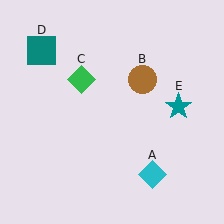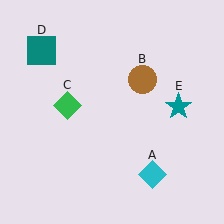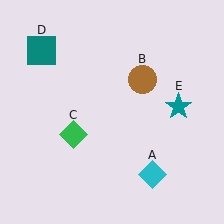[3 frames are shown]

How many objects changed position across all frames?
1 object changed position: green diamond (object C).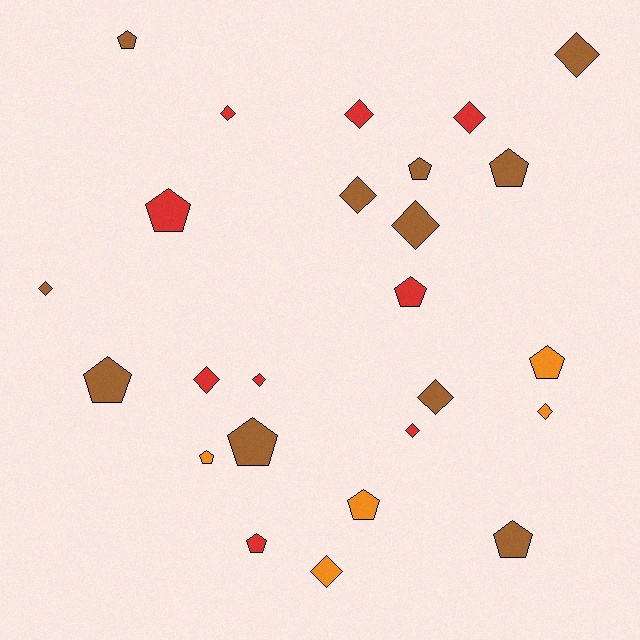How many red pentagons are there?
There are 3 red pentagons.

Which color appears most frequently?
Brown, with 11 objects.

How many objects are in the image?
There are 25 objects.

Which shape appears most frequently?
Diamond, with 13 objects.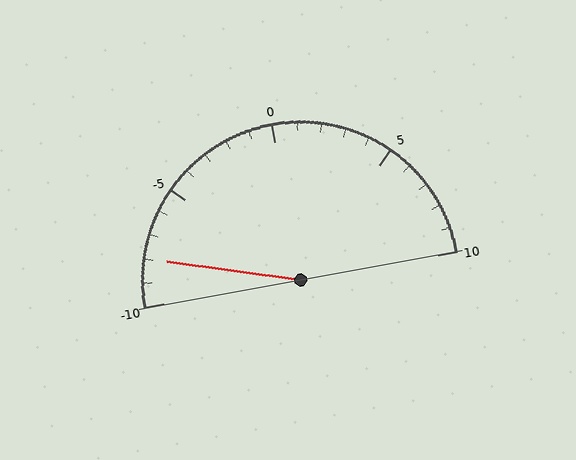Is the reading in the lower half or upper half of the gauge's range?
The reading is in the lower half of the range (-10 to 10).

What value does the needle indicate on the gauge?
The needle indicates approximately -8.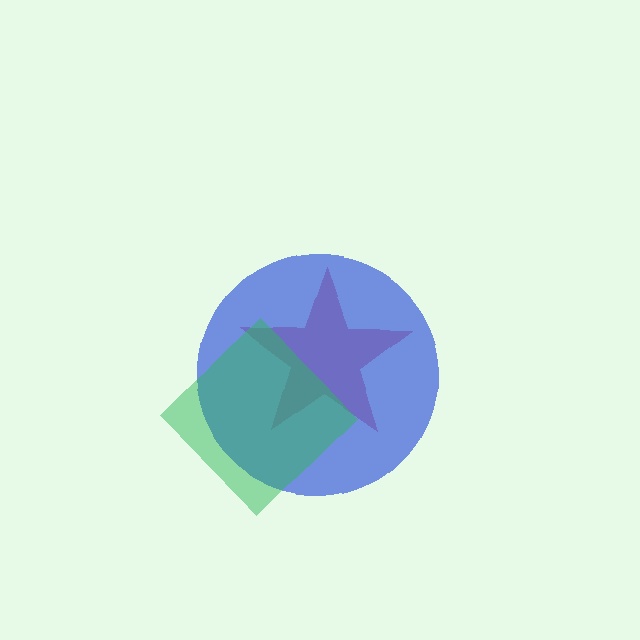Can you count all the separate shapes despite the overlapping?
Yes, there are 3 separate shapes.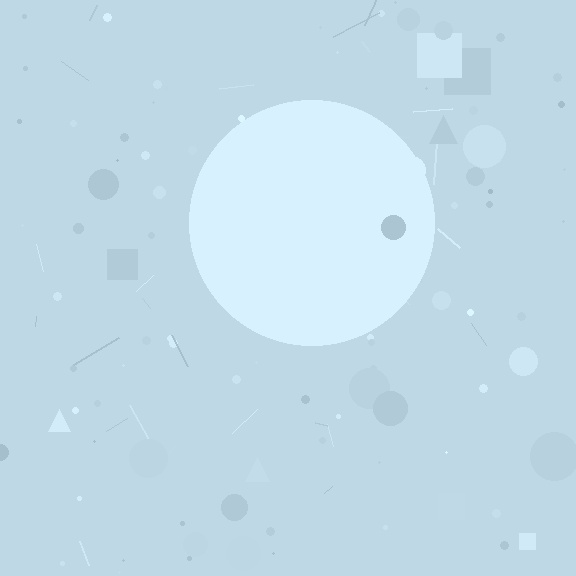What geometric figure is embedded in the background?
A circle is embedded in the background.